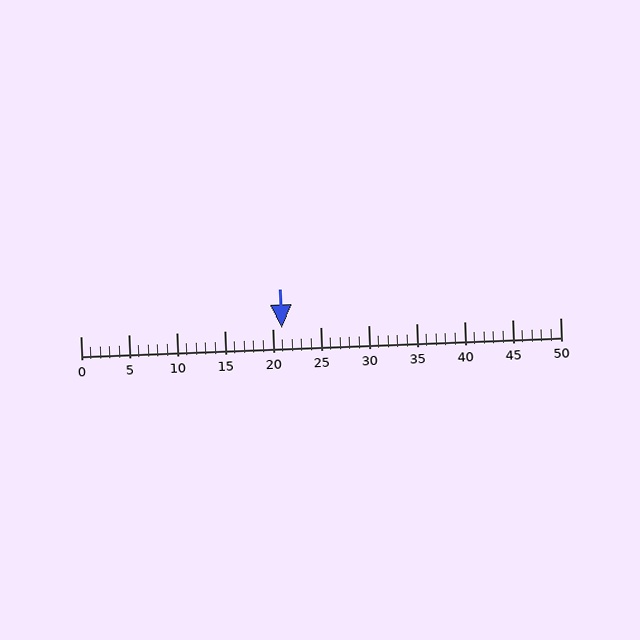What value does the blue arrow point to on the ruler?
The blue arrow points to approximately 21.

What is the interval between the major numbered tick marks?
The major tick marks are spaced 5 units apart.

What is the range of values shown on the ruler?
The ruler shows values from 0 to 50.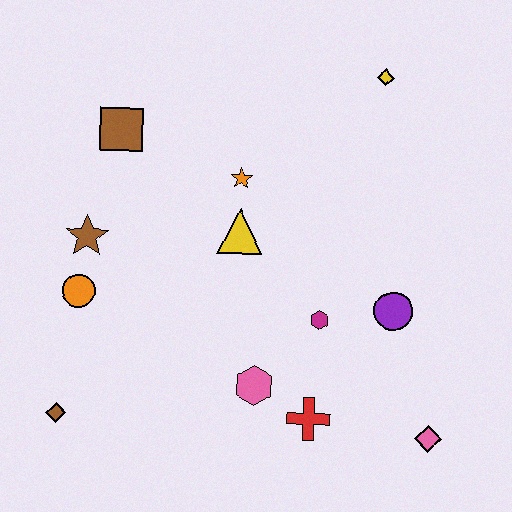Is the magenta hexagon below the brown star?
Yes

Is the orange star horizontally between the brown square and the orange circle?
No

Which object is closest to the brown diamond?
The orange circle is closest to the brown diamond.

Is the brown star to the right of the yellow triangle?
No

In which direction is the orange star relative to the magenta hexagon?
The orange star is above the magenta hexagon.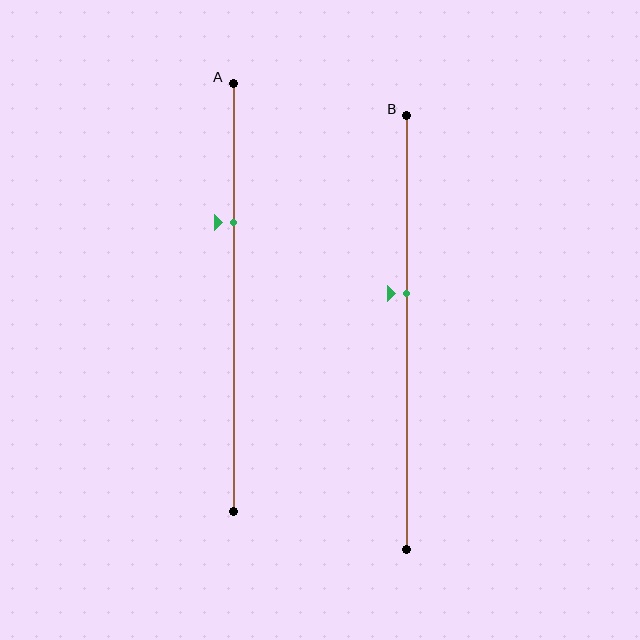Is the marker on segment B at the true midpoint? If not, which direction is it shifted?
No, the marker on segment B is shifted upward by about 9% of the segment length.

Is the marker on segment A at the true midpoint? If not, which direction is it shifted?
No, the marker on segment A is shifted upward by about 18% of the segment length.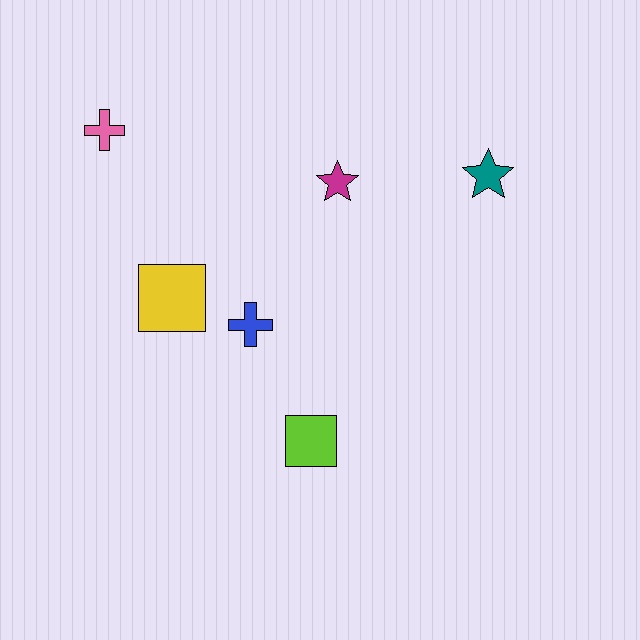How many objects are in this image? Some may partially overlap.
There are 6 objects.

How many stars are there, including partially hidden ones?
There are 2 stars.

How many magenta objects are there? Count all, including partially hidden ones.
There is 1 magenta object.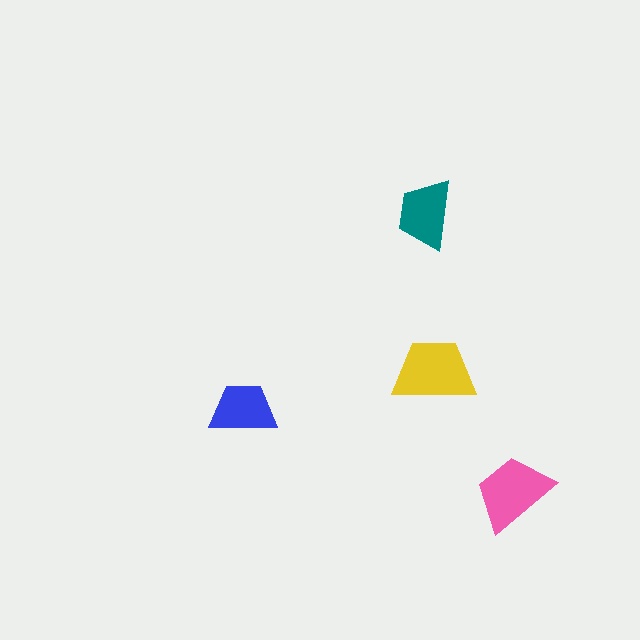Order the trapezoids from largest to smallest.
the yellow one, the pink one, the teal one, the blue one.